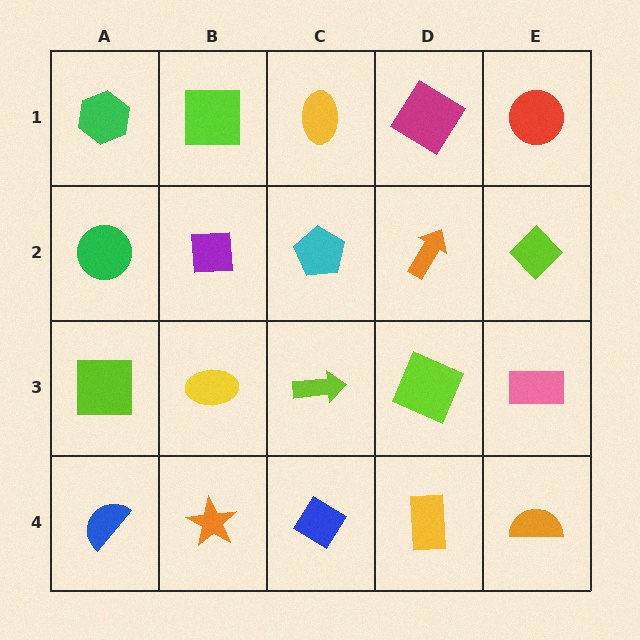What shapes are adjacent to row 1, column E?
A lime diamond (row 2, column E), a magenta diamond (row 1, column D).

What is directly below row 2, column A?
A lime square.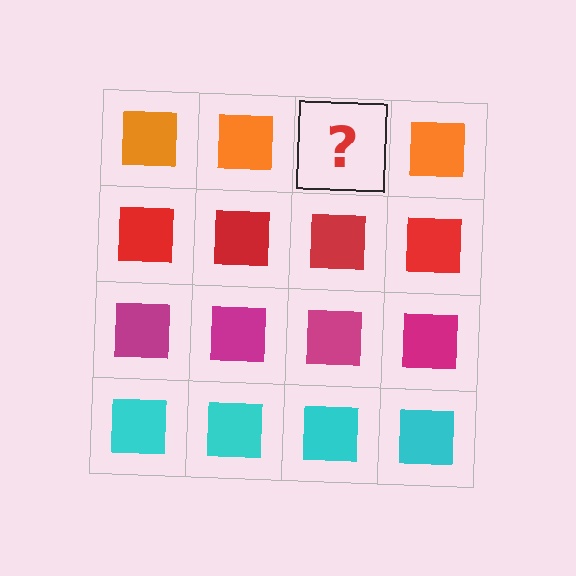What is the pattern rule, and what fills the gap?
The rule is that each row has a consistent color. The gap should be filled with an orange square.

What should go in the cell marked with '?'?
The missing cell should contain an orange square.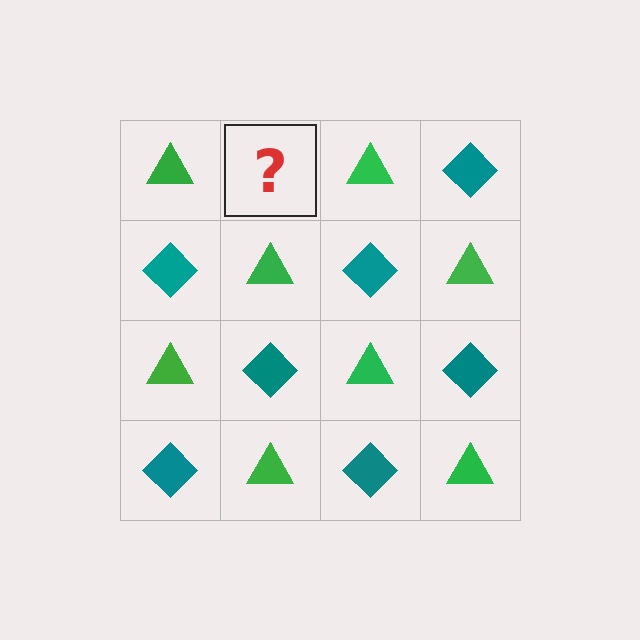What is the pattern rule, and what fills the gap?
The rule is that it alternates green triangle and teal diamond in a checkerboard pattern. The gap should be filled with a teal diamond.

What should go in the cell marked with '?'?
The missing cell should contain a teal diamond.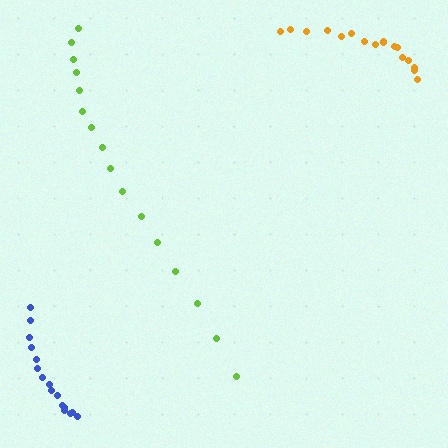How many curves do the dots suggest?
There are 3 distinct paths.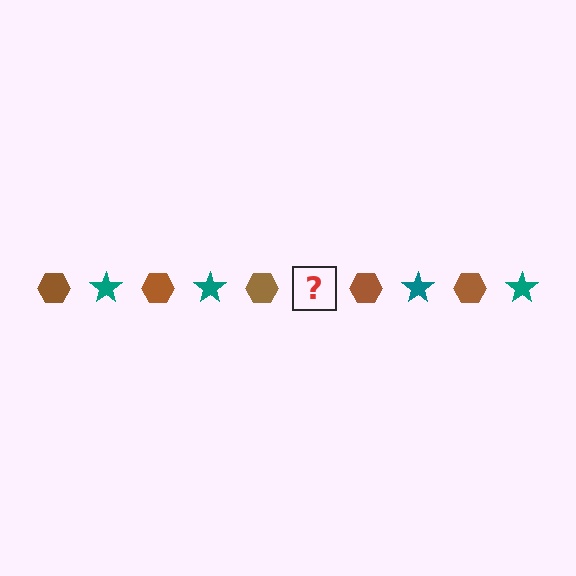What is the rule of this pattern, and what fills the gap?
The rule is that the pattern alternates between brown hexagon and teal star. The gap should be filled with a teal star.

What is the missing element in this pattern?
The missing element is a teal star.